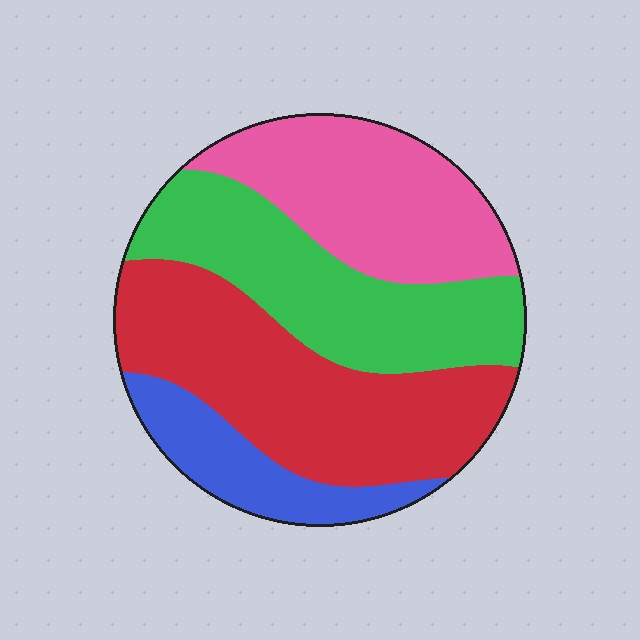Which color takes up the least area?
Blue, at roughly 15%.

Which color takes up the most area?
Red, at roughly 35%.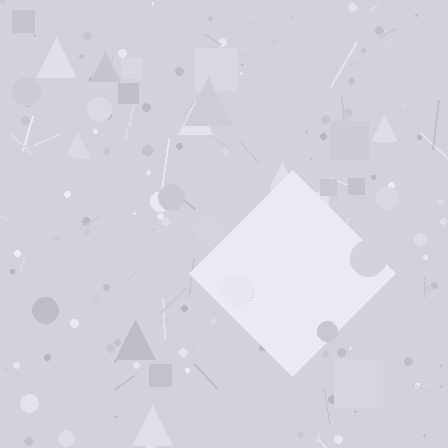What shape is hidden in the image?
A diamond is hidden in the image.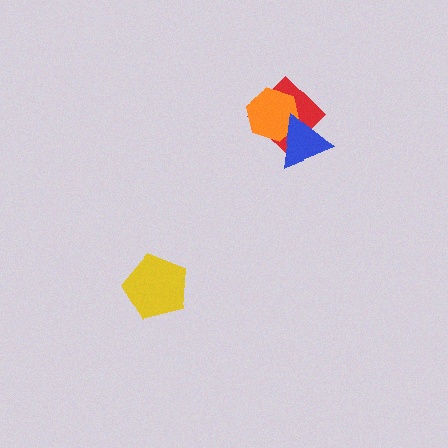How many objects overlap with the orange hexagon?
2 objects overlap with the orange hexagon.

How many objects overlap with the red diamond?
2 objects overlap with the red diamond.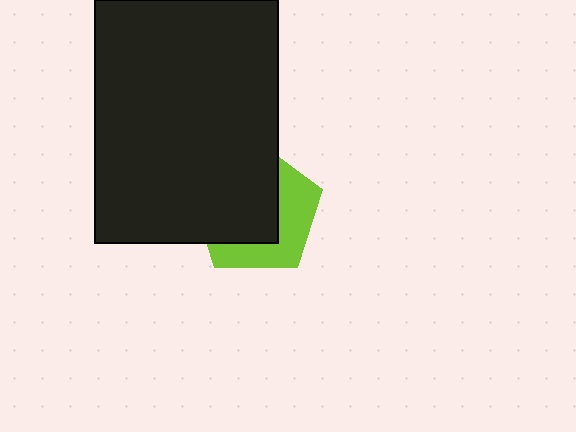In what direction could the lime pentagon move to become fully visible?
The lime pentagon could move toward the lower-right. That would shift it out from behind the black rectangle entirely.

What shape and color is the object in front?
The object in front is a black rectangle.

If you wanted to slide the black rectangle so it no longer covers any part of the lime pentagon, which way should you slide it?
Slide it toward the upper-left — that is the most direct way to separate the two shapes.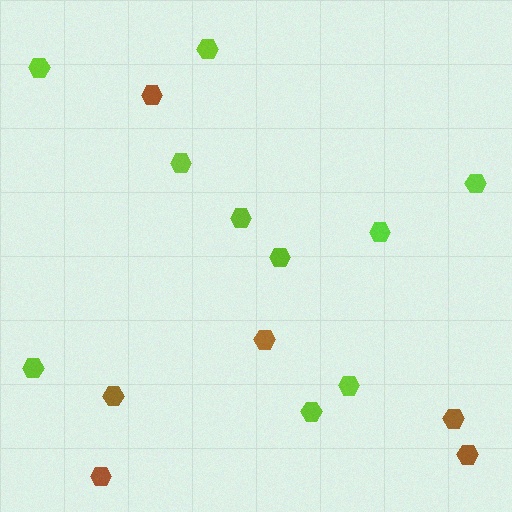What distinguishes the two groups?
There are 2 groups: one group of brown hexagons (6) and one group of lime hexagons (10).